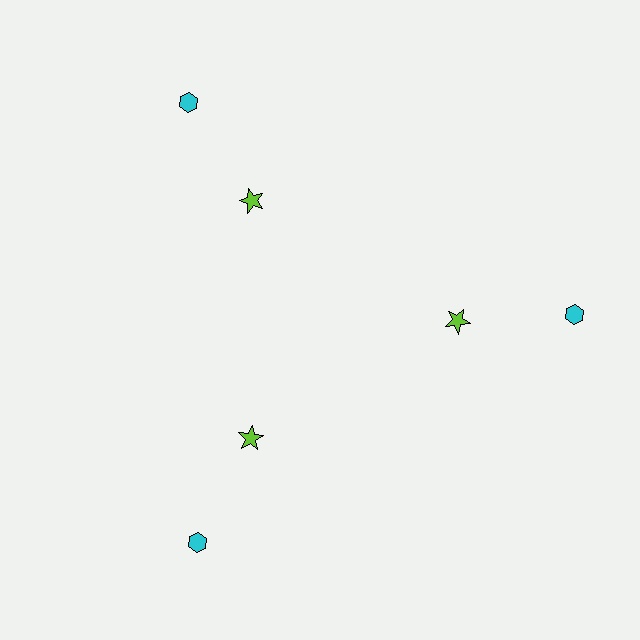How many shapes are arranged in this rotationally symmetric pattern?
There are 6 shapes, arranged in 3 groups of 2.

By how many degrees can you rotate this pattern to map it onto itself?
The pattern maps onto itself every 120 degrees of rotation.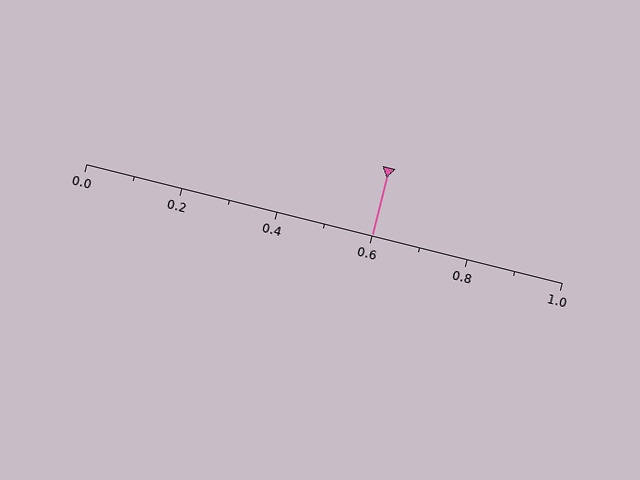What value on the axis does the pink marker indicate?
The marker indicates approximately 0.6.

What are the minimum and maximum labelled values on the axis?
The axis runs from 0.0 to 1.0.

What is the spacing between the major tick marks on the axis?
The major ticks are spaced 0.2 apart.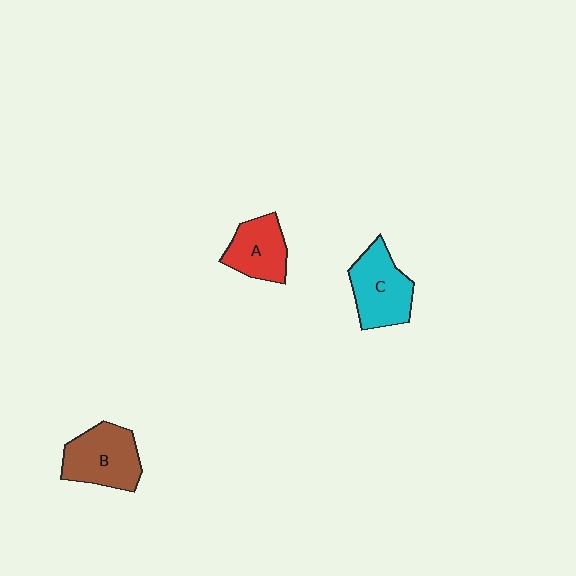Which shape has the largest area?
Shape B (brown).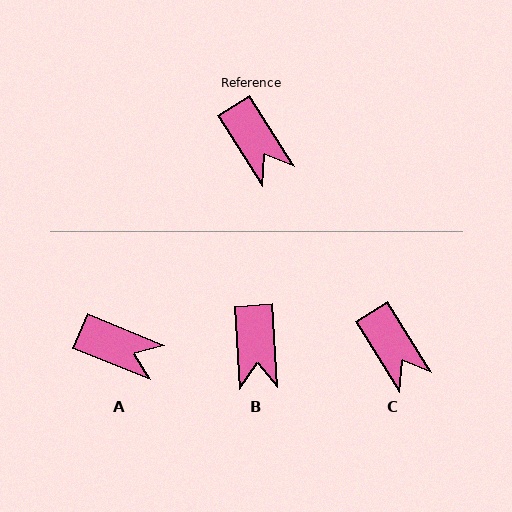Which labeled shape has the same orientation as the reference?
C.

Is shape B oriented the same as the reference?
No, it is off by about 28 degrees.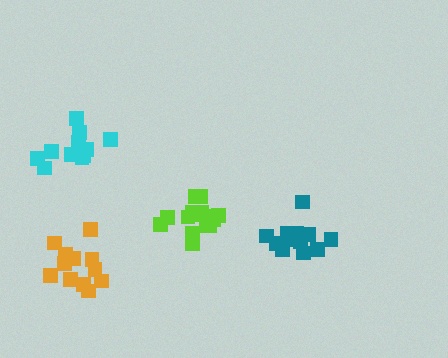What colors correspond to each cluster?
The clusters are colored: teal, orange, cyan, lime.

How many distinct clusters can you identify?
There are 4 distinct clusters.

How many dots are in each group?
Group 1: 12 dots, Group 2: 12 dots, Group 3: 12 dots, Group 4: 15 dots (51 total).